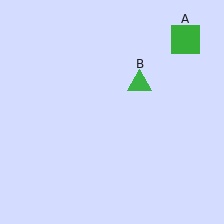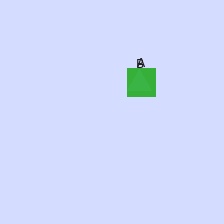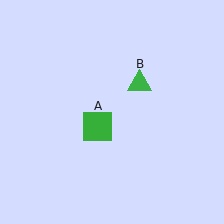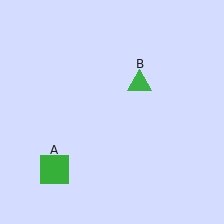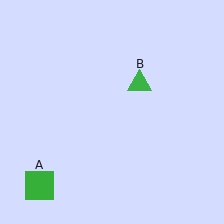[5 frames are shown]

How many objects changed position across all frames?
1 object changed position: green square (object A).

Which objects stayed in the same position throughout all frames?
Green triangle (object B) remained stationary.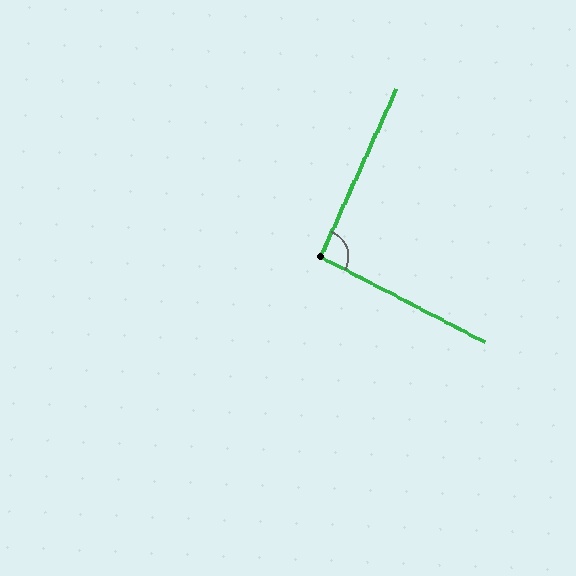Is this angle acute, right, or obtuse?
It is approximately a right angle.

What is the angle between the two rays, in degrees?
Approximately 93 degrees.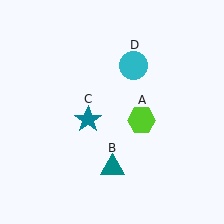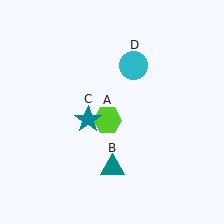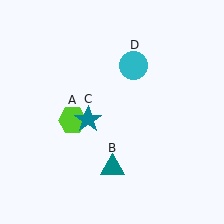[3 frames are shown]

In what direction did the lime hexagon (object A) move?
The lime hexagon (object A) moved left.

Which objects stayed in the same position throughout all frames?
Teal triangle (object B) and teal star (object C) and cyan circle (object D) remained stationary.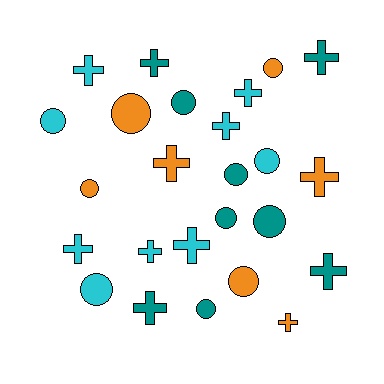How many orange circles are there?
There are 4 orange circles.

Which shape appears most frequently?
Cross, with 13 objects.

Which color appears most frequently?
Teal, with 9 objects.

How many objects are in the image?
There are 25 objects.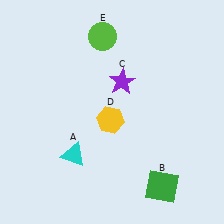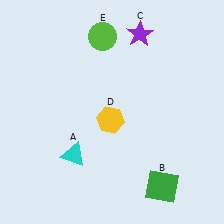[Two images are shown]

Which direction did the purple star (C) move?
The purple star (C) moved up.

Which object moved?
The purple star (C) moved up.